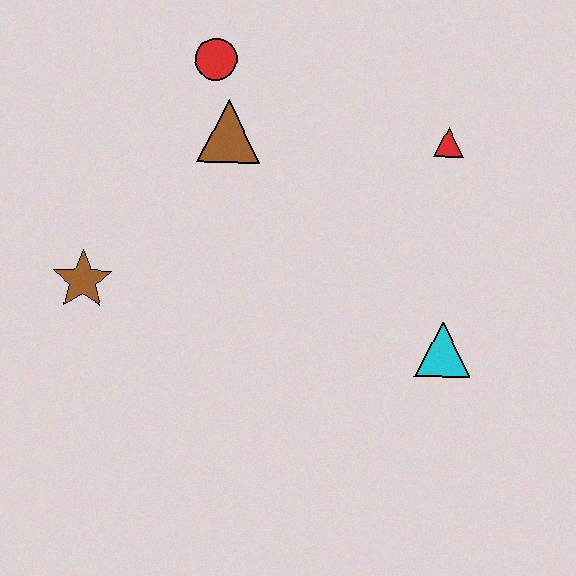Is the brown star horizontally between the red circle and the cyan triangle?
No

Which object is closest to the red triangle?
The cyan triangle is closest to the red triangle.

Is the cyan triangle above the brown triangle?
No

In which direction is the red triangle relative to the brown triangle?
The red triangle is to the right of the brown triangle.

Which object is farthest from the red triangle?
The brown star is farthest from the red triangle.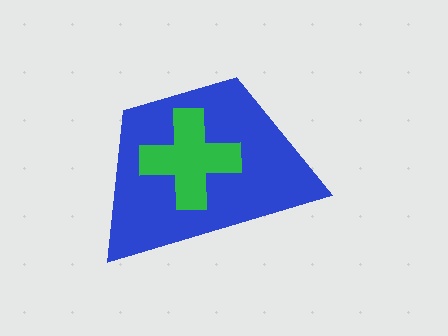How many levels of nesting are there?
2.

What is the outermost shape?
The blue trapezoid.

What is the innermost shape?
The green cross.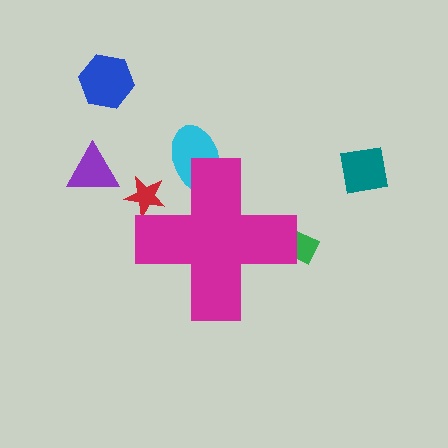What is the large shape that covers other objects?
A magenta cross.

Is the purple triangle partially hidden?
No, the purple triangle is fully visible.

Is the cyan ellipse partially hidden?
Yes, the cyan ellipse is partially hidden behind the magenta cross.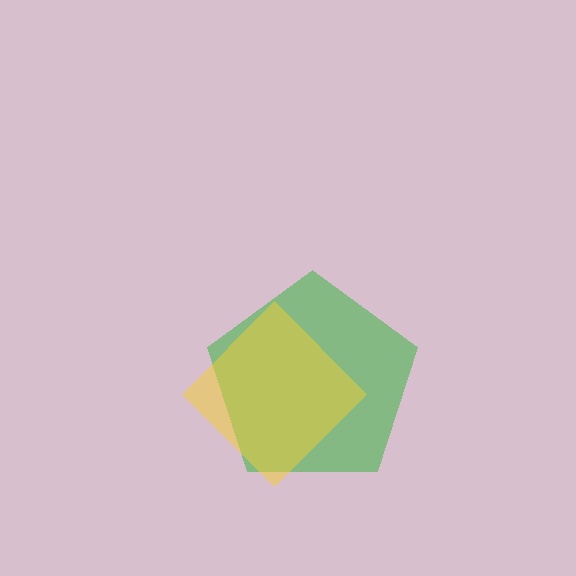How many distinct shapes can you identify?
There are 2 distinct shapes: a green pentagon, a yellow diamond.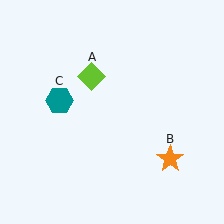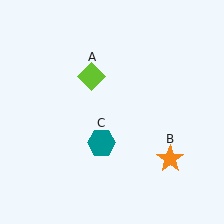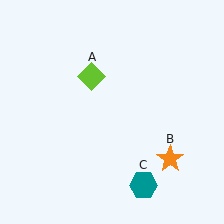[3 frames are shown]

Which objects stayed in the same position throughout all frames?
Lime diamond (object A) and orange star (object B) remained stationary.